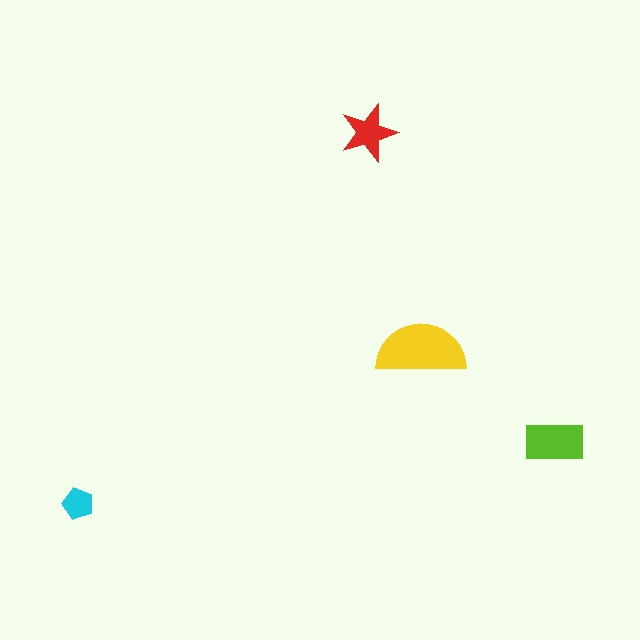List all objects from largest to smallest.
The yellow semicircle, the lime rectangle, the red star, the cyan pentagon.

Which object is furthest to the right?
The lime rectangle is rightmost.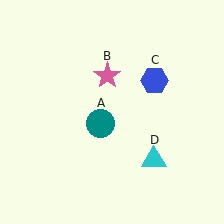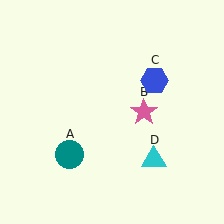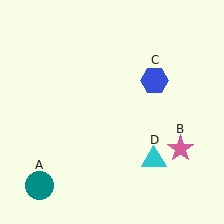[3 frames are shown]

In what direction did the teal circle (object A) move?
The teal circle (object A) moved down and to the left.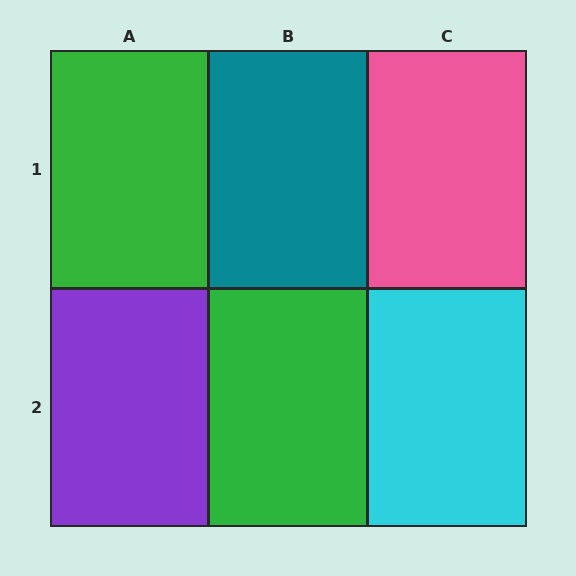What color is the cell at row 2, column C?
Cyan.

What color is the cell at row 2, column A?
Purple.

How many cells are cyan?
1 cell is cyan.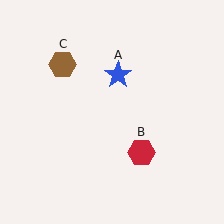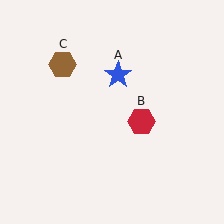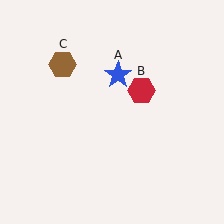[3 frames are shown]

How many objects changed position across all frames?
1 object changed position: red hexagon (object B).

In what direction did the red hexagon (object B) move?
The red hexagon (object B) moved up.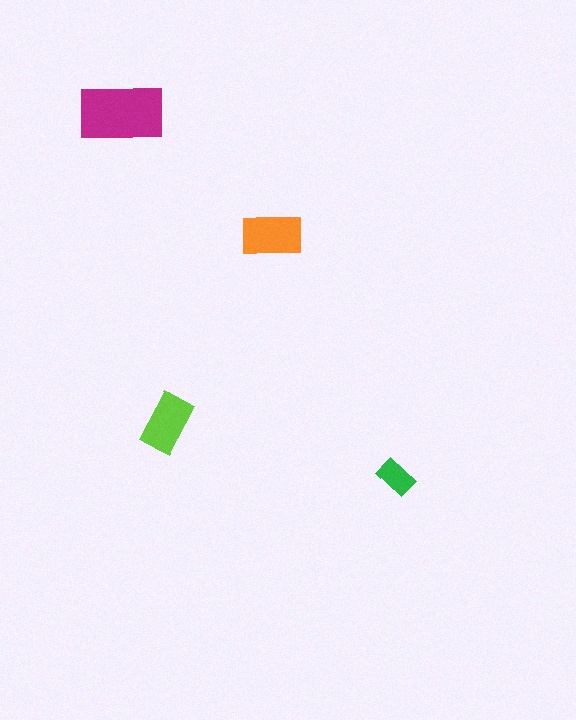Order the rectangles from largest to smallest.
the magenta one, the orange one, the lime one, the green one.